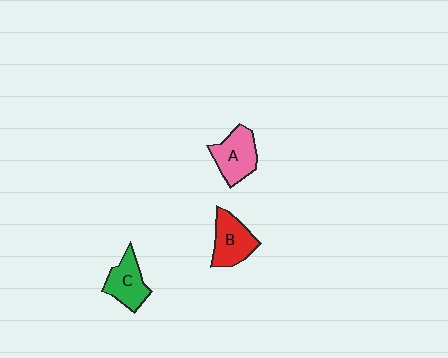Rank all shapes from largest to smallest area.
From largest to smallest: A (pink), B (red), C (green).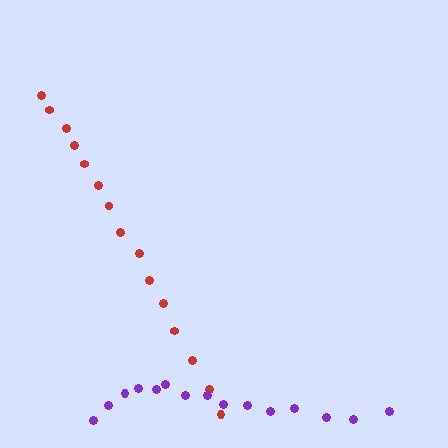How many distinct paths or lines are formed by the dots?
There are 2 distinct paths.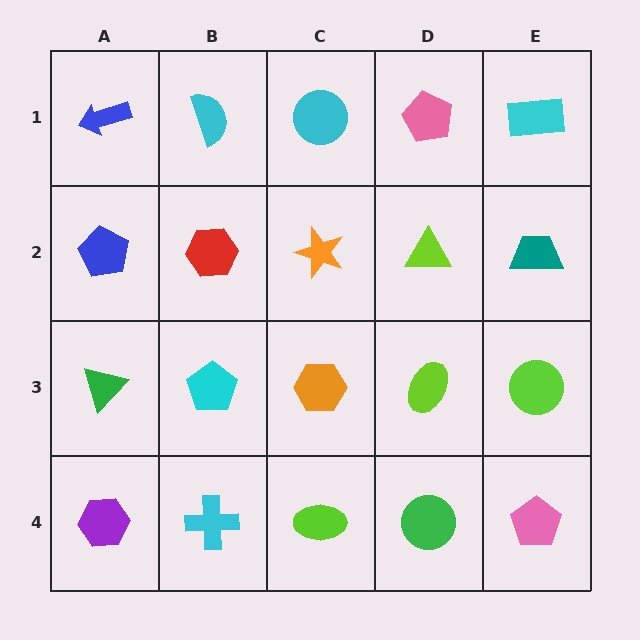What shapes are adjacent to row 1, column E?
A teal trapezoid (row 2, column E), a pink pentagon (row 1, column D).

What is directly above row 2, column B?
A cyan semicircle.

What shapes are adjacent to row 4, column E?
A lime circle (row 3, column E), a green circle (row 4, column D).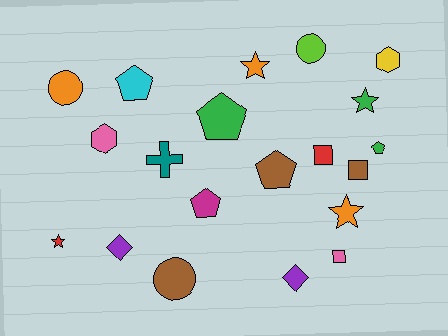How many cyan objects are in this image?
There is 1 cyan object.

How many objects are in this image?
There are 20 objects.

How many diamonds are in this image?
There are 2 diamonds.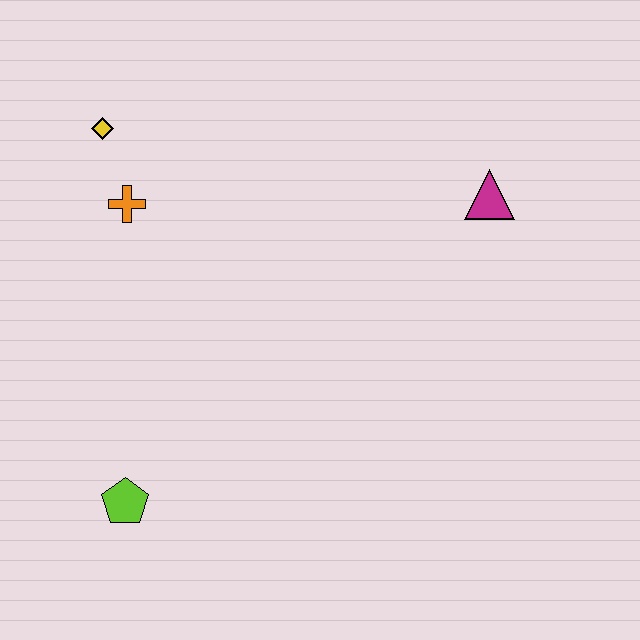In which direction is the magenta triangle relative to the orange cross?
The magenta triangle is to the right of the orange cross.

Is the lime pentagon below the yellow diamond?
Yes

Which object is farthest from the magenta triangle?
The lime pentagon is farthest from the magenta triangle.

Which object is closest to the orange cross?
The yellow diamond is closest to the orange cross.